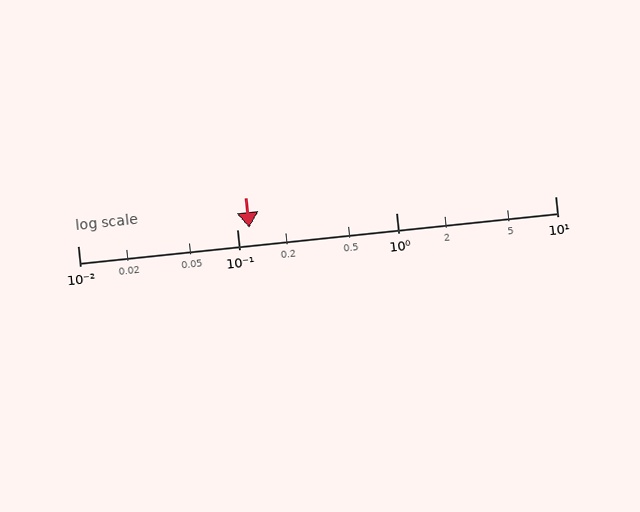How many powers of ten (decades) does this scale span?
The scale spans 3 decades, from 0.01 to 10.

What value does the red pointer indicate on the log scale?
The pointer indicates approximately 0.12.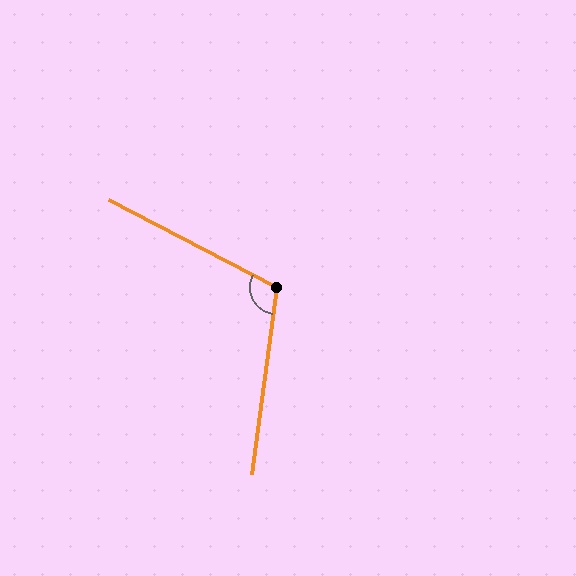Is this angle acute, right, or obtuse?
It is obtuse.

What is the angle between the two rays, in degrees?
Approximately 110 degrees.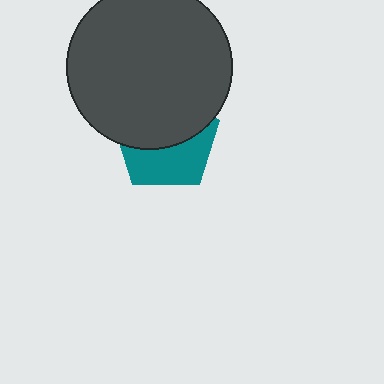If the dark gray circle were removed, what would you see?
You would see the complete teal pentagon.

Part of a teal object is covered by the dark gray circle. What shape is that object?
It is a pentagon.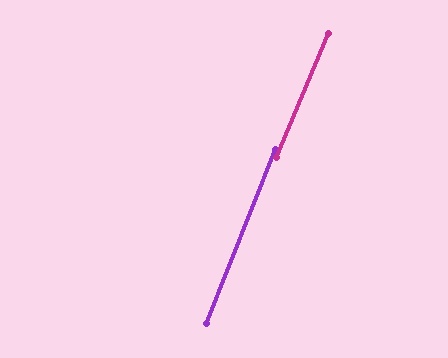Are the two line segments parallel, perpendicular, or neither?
Parallel — their directions differ by only 1.5°.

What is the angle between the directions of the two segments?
Approximately 2 degrees.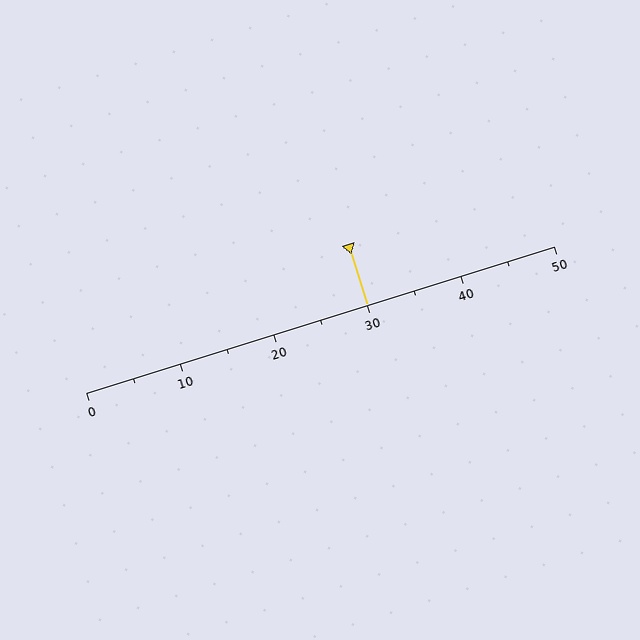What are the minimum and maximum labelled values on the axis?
The axis runs from 0 to 50.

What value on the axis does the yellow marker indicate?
The marker indicates approximately 30.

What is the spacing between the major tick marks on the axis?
The major ticks are spaced 10 apart.